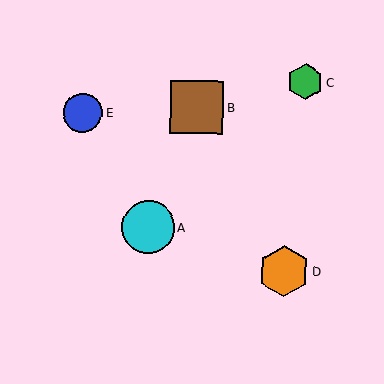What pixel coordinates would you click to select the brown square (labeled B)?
Click at (197, 107) to select the brown square B.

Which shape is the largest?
The brown square (labeled B) is the largest.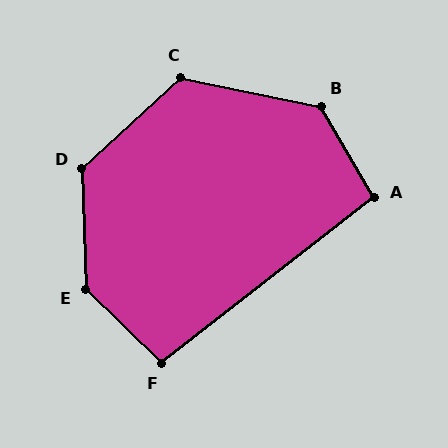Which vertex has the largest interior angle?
E, at approximately 136 degrees.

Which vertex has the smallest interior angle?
F, at approximately 98 degrees.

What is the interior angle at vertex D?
Approximately 131 degrees (obtuse).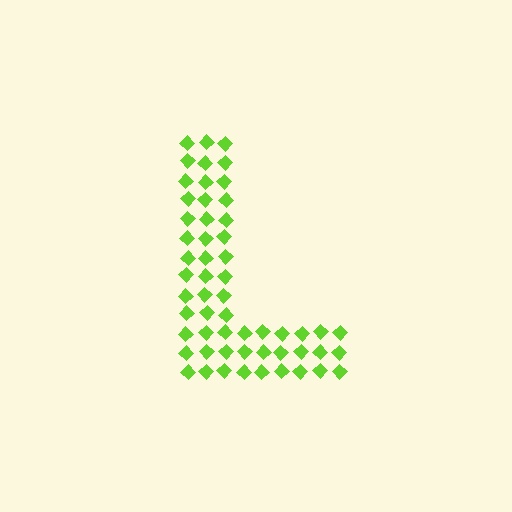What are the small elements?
The small elements are diamonds.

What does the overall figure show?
The overall figure shows the letter L.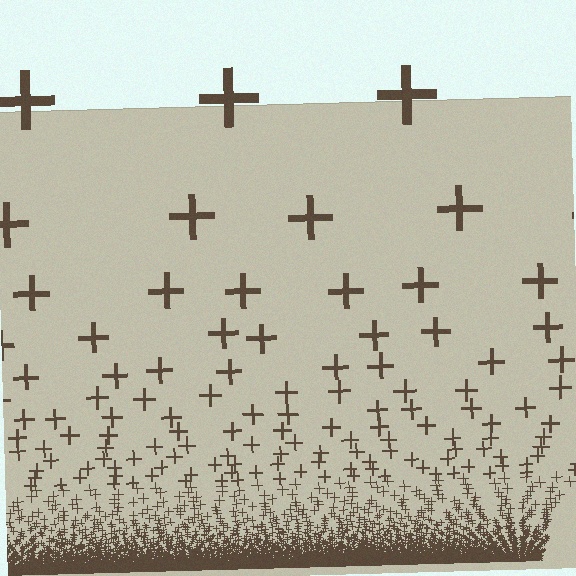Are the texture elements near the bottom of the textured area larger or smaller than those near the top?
Smaller. The gradient is inverted — elements near the bottom are smaller and denser.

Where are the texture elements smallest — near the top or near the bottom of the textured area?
Near the bottom.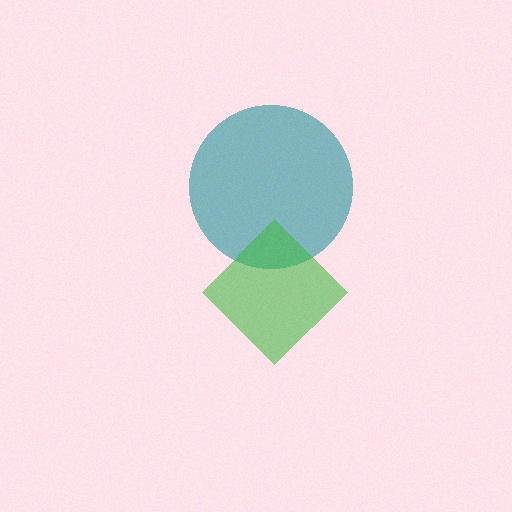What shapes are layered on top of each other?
The layered shapes are: a teal circle, a green diamond.